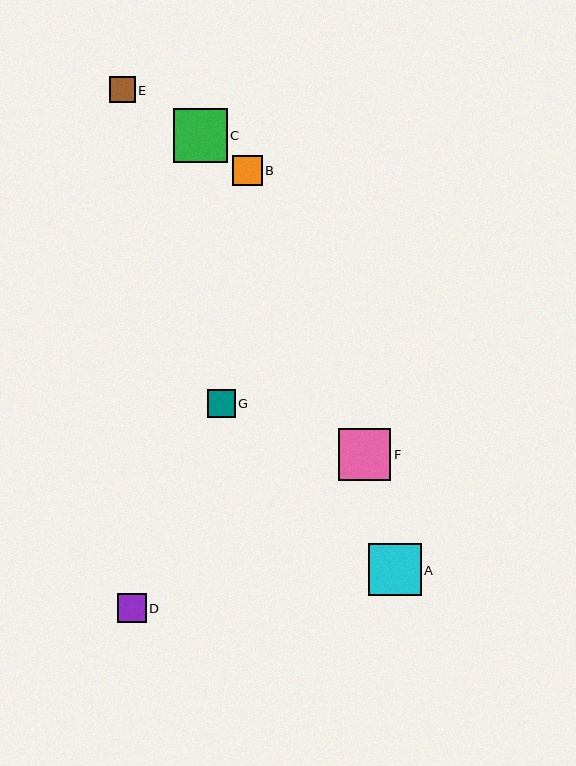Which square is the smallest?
Square E is the smallest with a size of approximately 26 pixels.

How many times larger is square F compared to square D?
Square F is approximately 1.8 times the size of square D.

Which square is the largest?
Square C is the largest with a size of approximately 54 pixels.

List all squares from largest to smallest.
From largest to smallest: C, A, F, B, D, G, E.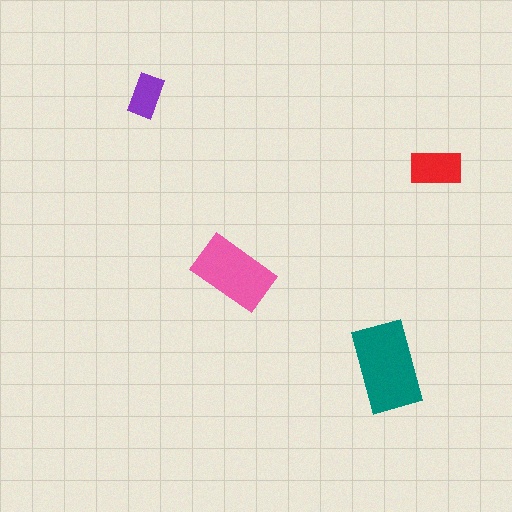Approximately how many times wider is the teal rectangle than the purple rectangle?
About 2 times wider.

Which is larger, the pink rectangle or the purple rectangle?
The pink one.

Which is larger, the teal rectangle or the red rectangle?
The teal one.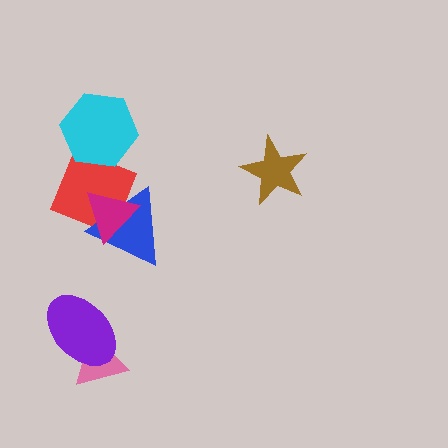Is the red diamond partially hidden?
Yes, it is partially covered by another shape.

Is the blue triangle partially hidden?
Yes, it is partially covered by another shape.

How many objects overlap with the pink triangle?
1 object overlaps with the pink triangle.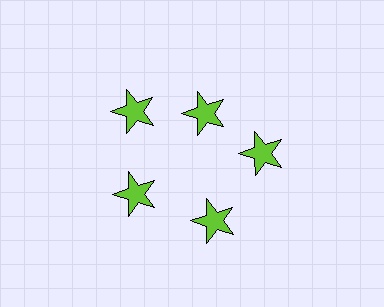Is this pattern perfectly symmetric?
No. The 5 lime stars are arranged in a ring, but one element near the 1 o'clock position is pulled inward toward the center, breaking the 5-fold rotational symmetry.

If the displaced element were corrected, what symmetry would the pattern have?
It would have 5-fold rotational symmetry — the pattern would map onto itself every 72 degrees.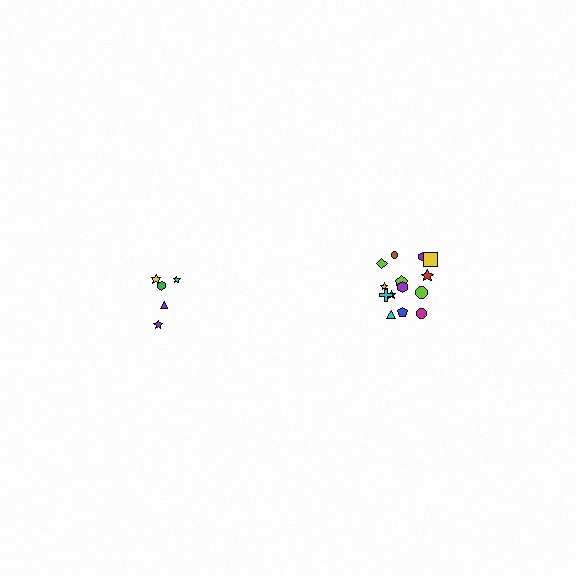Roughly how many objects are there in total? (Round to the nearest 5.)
Roughly 20 objects in total.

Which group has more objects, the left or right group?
The right group.